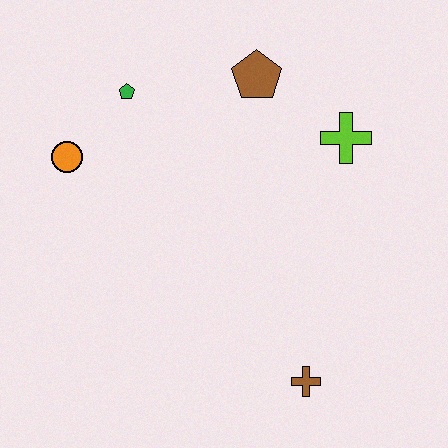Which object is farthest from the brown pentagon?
The brown cross is farthest from the brown pentagon.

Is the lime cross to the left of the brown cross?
No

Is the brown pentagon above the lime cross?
Yes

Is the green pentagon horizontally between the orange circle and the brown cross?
Yes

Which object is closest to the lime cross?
The brown pentagon is closest to the lime cross.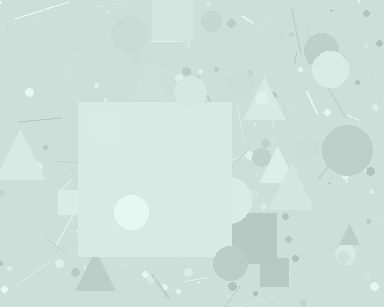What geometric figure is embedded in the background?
A square is embedded in the background.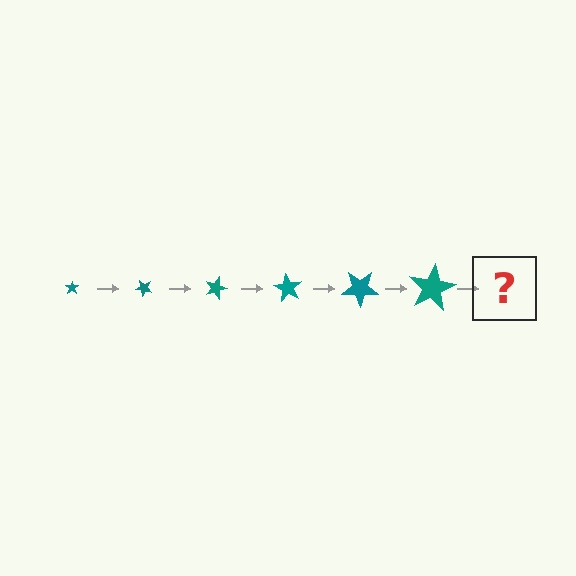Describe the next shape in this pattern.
It should be a star, larger than the previous one and rotated 270 degrees from the start.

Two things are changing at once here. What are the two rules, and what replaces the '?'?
The two rules are that the star grows larger each step and it rotates 45 degrees each step. The '?' should be a star, larger than the previous one and rotated 270 degrees from the start.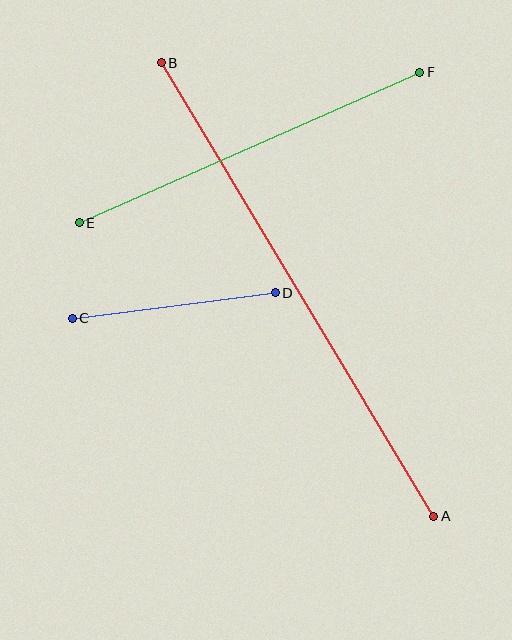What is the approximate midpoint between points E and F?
The midpoint is at approximately (249, 147) pixels.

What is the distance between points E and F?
The distance is approximately 372 pixels.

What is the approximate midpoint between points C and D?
The midpoint is at approximately (174, 305) pixels.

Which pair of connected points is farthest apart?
Points A and B are farthest apart.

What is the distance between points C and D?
The distance is approximately 205 pixels.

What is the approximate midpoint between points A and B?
The midpoint is at approximately (297, 289) pixels.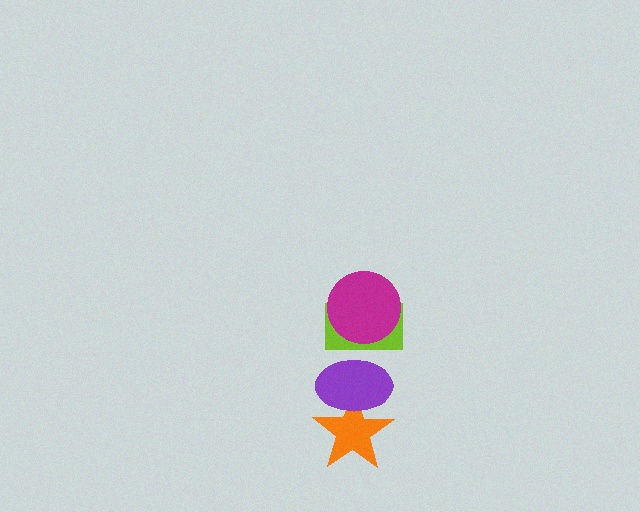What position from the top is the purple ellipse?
The purple ellipse is 3rd from the top.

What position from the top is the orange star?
The orange star is 4th from the top.